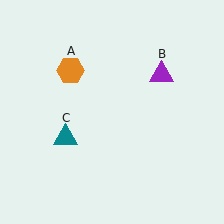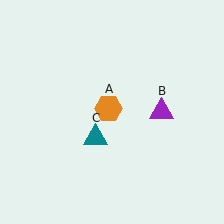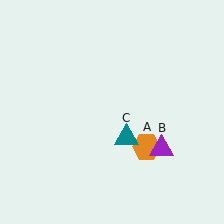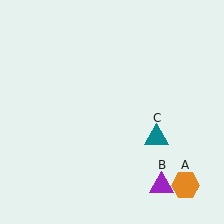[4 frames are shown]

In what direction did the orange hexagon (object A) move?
The orange hexagon (object A) moved down and to the right.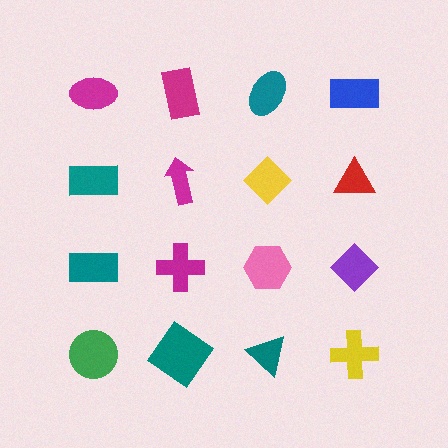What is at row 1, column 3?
A teal ellipse.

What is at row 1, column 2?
A magenta rectangle.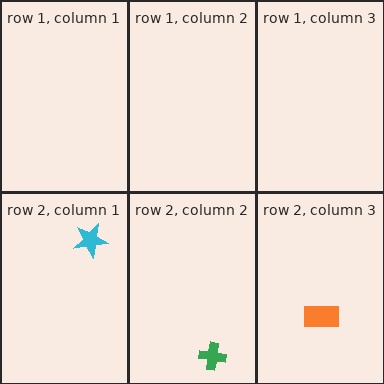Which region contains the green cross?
The row 2, column 2 region.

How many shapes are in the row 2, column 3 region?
1.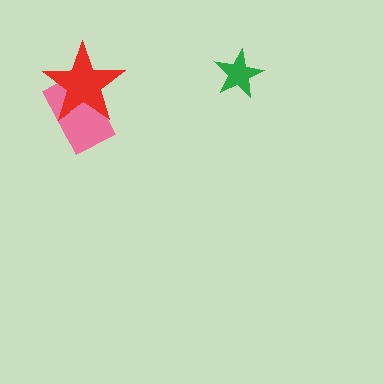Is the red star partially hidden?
No, no other shape covers it.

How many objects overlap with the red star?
1 object overlaps with the red star.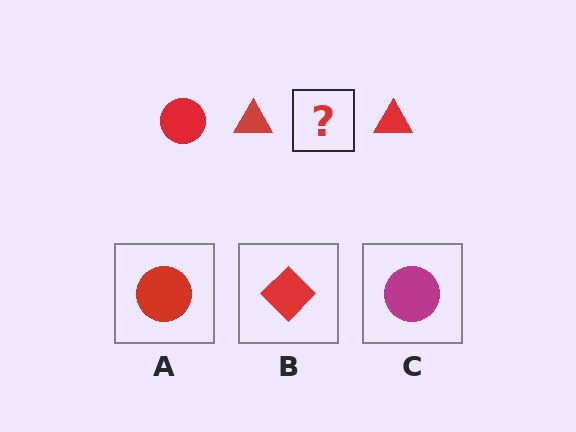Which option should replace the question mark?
Option A.